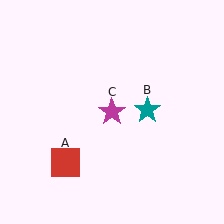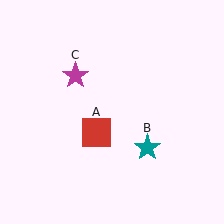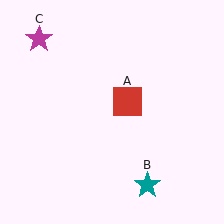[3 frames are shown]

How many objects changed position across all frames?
3 objects changed position: red square (object A), teal star (object B), magenta star (object C).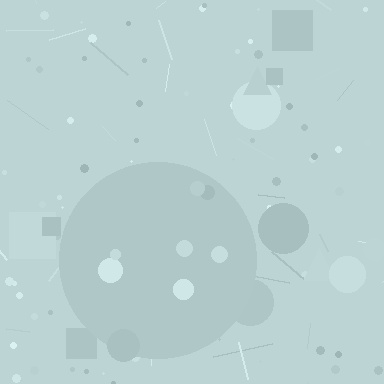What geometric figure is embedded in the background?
A circle is embedded in the background.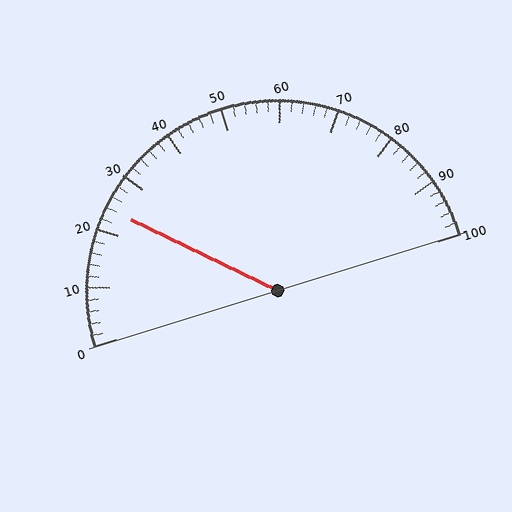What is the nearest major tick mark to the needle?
The nearest major tick mark is 20.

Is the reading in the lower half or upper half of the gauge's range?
The reading is in the lower half of the range (0 to 100).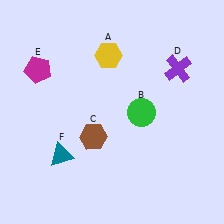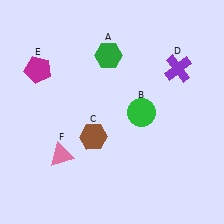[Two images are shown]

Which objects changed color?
A changed from yellow to green. F changed from teal to pink.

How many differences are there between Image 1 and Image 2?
There are 2 differences between the two images.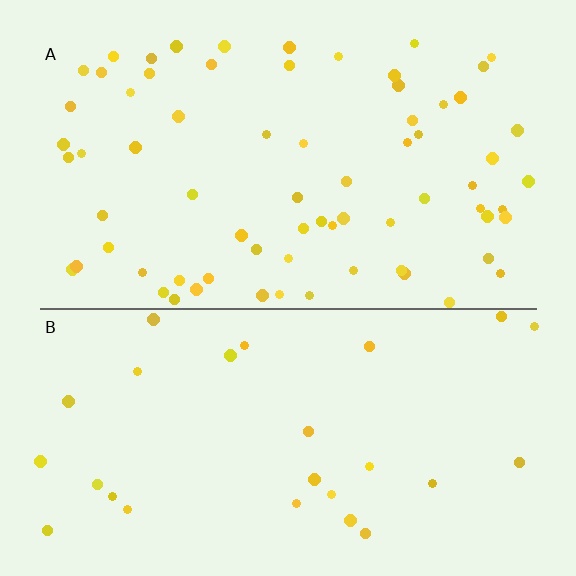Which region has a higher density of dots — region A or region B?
A (the top).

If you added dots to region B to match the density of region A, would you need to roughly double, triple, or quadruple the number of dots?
Approximately triple.